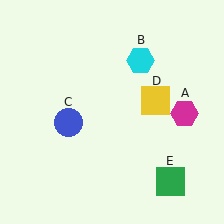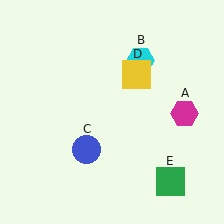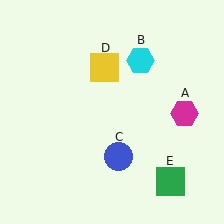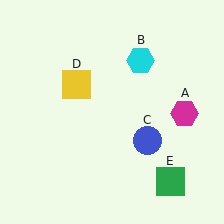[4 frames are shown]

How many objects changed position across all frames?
2 objects changed position: blue circle (object C), yellow square (object D).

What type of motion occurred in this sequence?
The blue circle (object C), yellow square (object D) rotated counterclockwise around the center of the scene.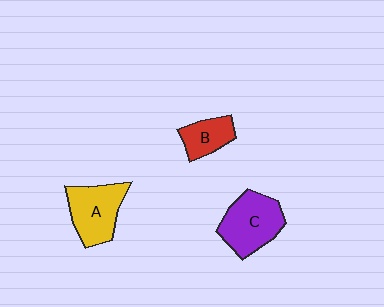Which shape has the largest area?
Shape C (purple).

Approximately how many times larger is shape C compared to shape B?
Approximately 1.8 times.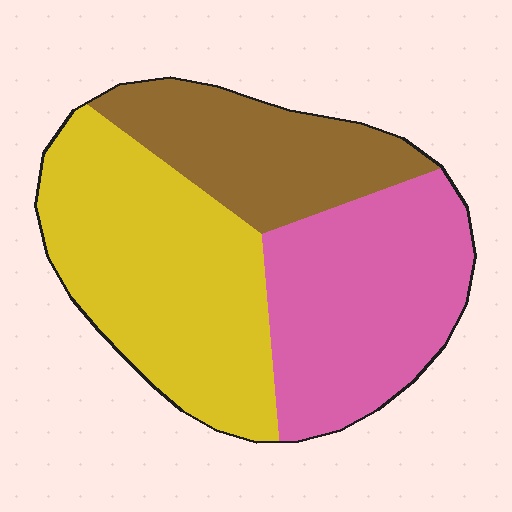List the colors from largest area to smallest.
From largest to smallest: yellow, pink, brown.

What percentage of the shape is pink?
Pink takes up about one third (1/3) of the shape.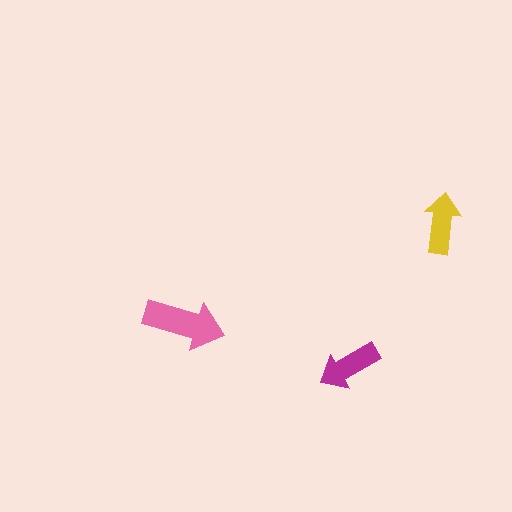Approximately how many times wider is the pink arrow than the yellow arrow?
About 1.5 times wider.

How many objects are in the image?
There are 3 objects in the image.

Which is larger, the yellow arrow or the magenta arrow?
The magenta one.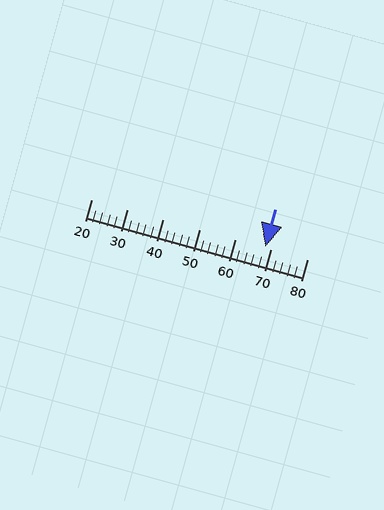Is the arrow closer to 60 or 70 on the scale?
The arrow is closer to 70.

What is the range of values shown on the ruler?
The ruler shows values from 20 to 80.